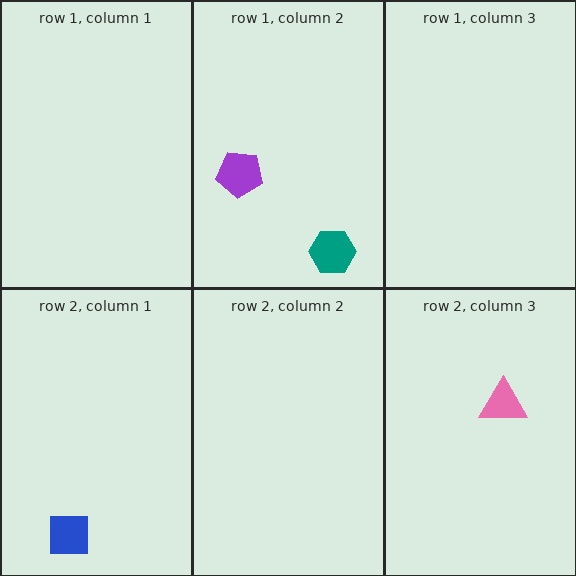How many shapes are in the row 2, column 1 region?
1.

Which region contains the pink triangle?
The row 2, column 3 region.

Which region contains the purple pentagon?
The row 1, column 2 region.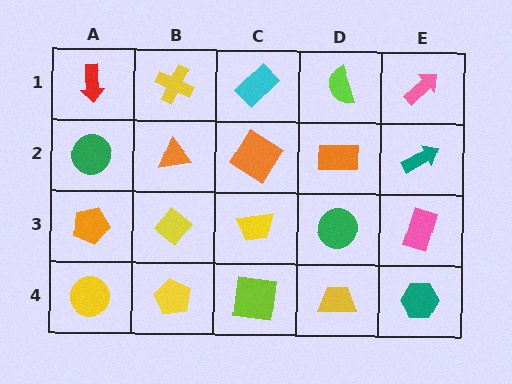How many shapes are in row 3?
5 shapes.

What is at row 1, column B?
A yellow cross.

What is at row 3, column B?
A yellow diamond.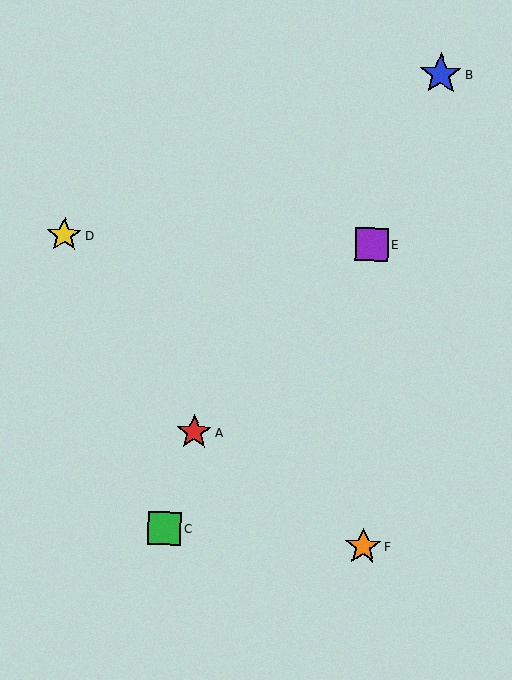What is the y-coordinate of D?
Object D is at y≈235.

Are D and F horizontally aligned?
No, D is at y≈235 and F is at y≈547.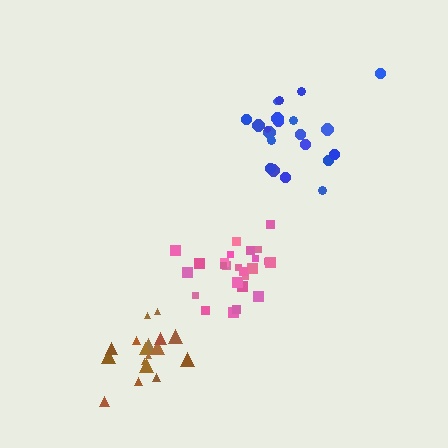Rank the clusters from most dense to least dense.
pink, brown, blue.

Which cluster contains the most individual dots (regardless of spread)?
Pink (25).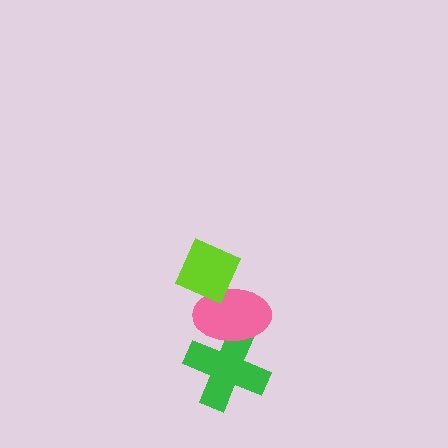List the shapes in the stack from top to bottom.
From top to bottom: the lime diamond, the pink ellipse, the green cross.